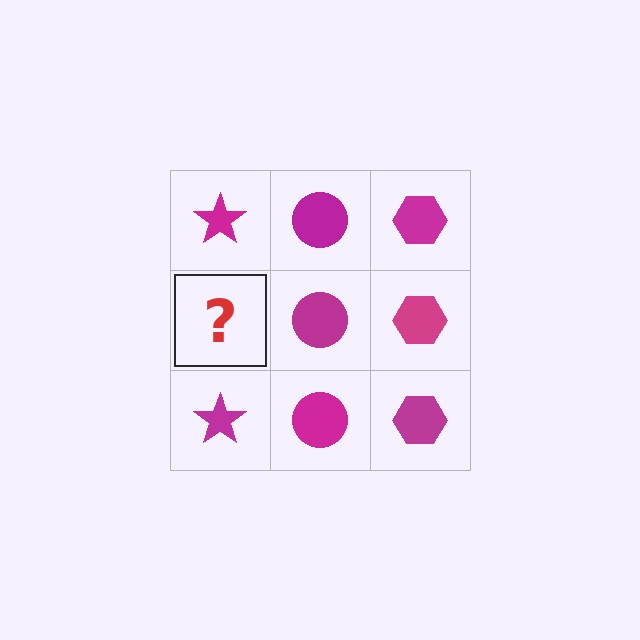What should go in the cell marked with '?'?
The missing cell should contain a magenta star.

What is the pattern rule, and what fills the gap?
The rule is that each column has a consistent shape. The gap should be filled with a magenta star.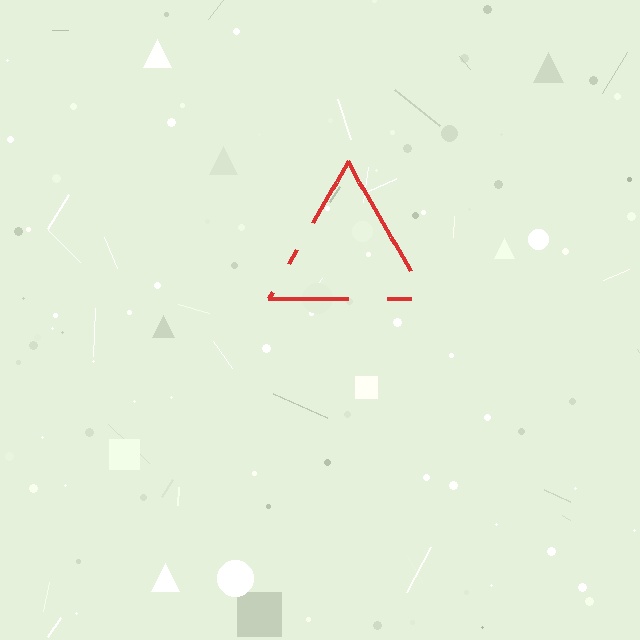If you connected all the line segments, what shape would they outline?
They would outline a triangle.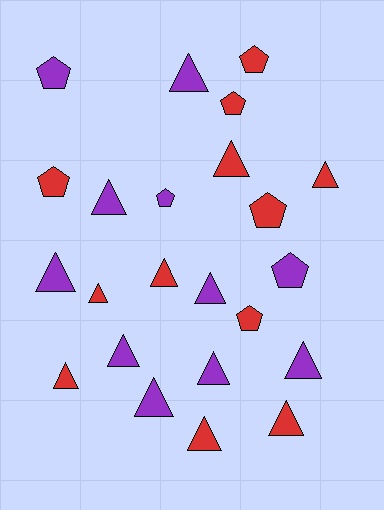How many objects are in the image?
There are 23 objects.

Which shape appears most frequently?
Triangle, with 15 objects.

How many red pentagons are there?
There are 5 red pentagons.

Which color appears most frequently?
Red, with 12 objects.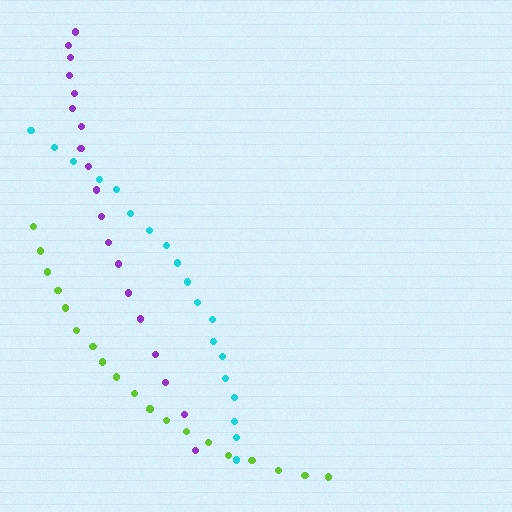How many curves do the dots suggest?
There are 3 distinct paths.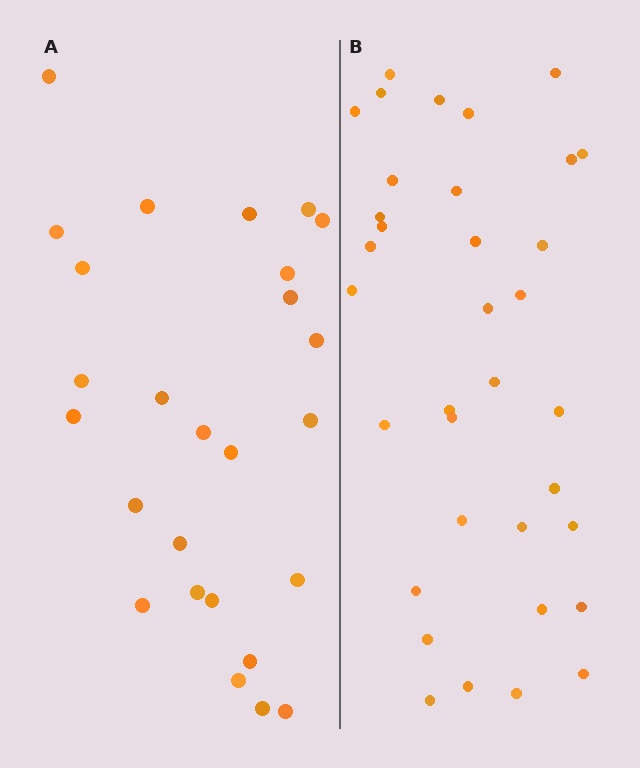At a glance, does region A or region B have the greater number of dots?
Region B (the right region) has more dots.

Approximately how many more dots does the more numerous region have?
Region B has roughly 8 or so more dots than region A.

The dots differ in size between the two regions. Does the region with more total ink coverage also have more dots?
No. Region A has more total ink coverage because its dots are larger, but region B actually contains more individual dots. Total area can be misleading — the number of items is what matters here.